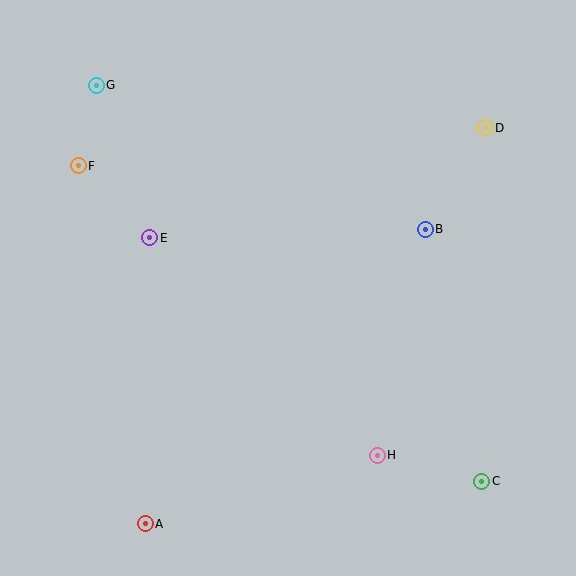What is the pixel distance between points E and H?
The distance between E and H is 315 pixels.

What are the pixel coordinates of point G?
Point G is at (96, 85).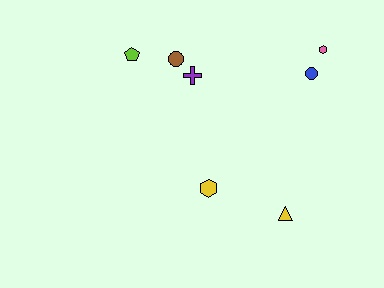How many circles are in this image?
There are 2 circles.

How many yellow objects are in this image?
There are 2 yellow objects.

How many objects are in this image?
There are 7 objects.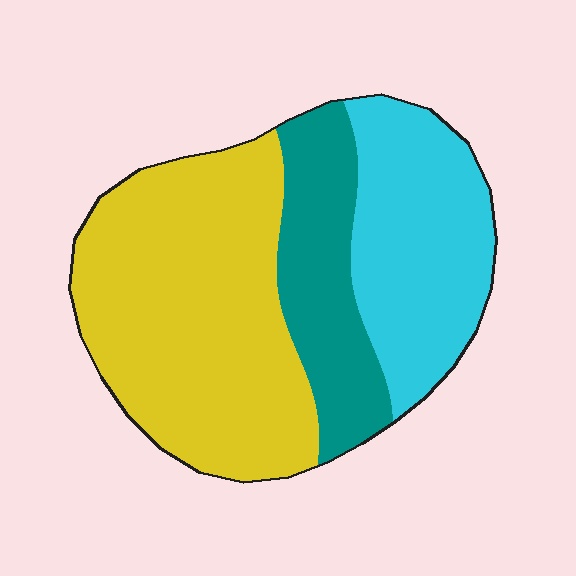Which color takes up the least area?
Teal, at roughly 20%.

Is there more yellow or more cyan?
Yellow.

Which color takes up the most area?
Yellow, at roughly 50%.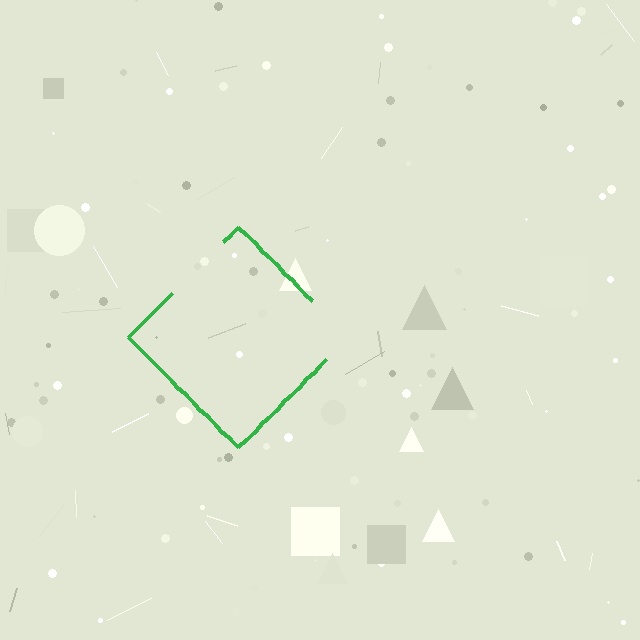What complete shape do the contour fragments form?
The contour fragments form a diamond.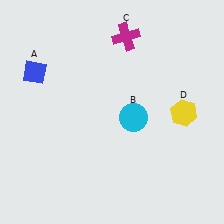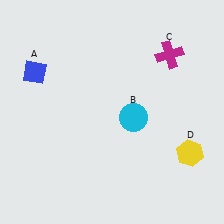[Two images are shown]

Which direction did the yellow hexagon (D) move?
The yellow hexagon (D) moved down.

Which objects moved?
The objects that moved are: the magenta cross (C), the yellow hexagon (D).